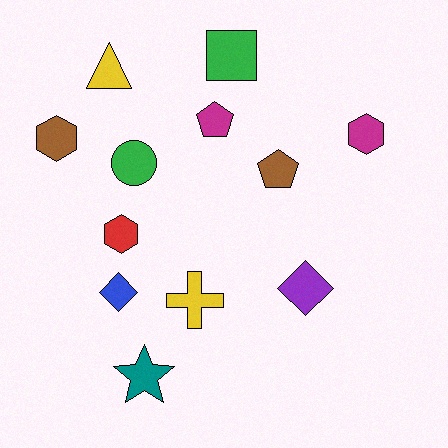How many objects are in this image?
There are 12 objects.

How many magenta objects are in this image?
There are 2 magenta objects.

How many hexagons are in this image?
There are 3 hexagons.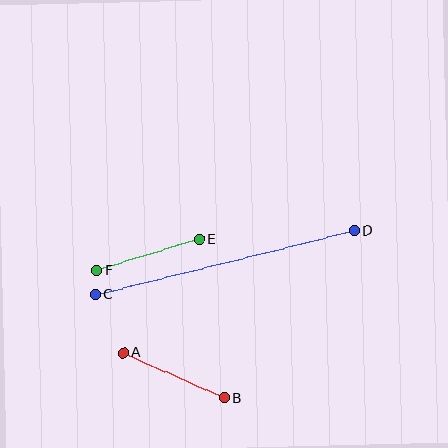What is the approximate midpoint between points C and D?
The midpoint is at approximately (225, 262) pixels.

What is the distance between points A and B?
The distance is approximately 111 pixels.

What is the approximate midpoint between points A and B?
The midpoint is at approximately (174, 375) pixels.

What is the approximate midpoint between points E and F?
The midpoint is at approximately (148, 255) pixels.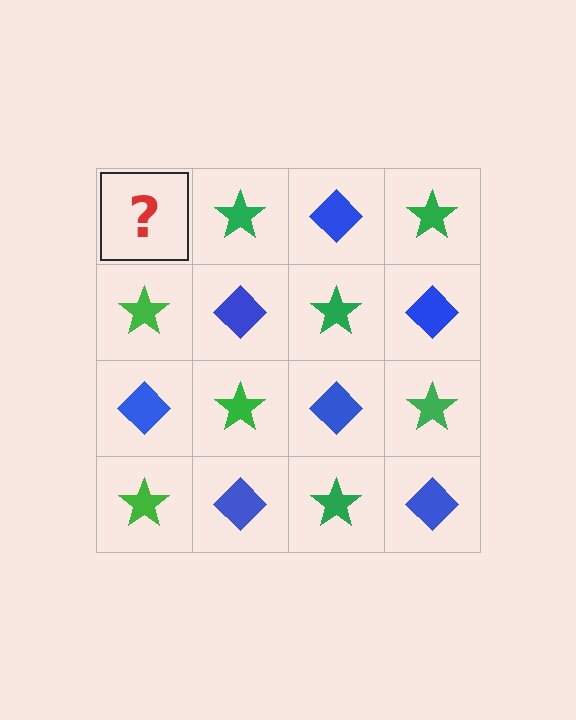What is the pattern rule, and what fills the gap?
The rule is that it alternates blue diamond and green star in a checkerboard pattern. The gap should be filled with a blue diamond.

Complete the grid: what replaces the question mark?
The question mark should be replaced with a blue diamond.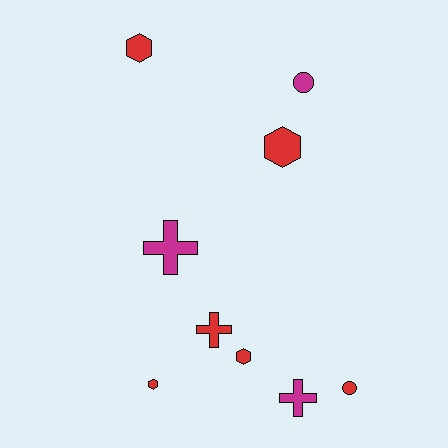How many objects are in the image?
There are 9 objects.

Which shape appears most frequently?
Hexagon, with 4 objects.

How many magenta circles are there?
There is 1 magenta circle.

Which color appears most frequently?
Red, with 6 objects.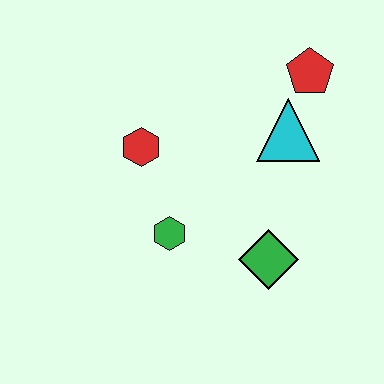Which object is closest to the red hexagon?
The green hexagon is closest to the red hexagon.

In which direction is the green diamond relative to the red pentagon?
The green diamond is below the red pentagon.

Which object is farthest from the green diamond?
The red pentagon is farthest from the green diamond.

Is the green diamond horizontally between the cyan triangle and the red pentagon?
No